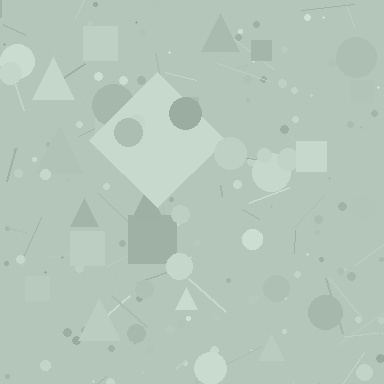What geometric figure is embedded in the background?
A diamond is embedded in the background.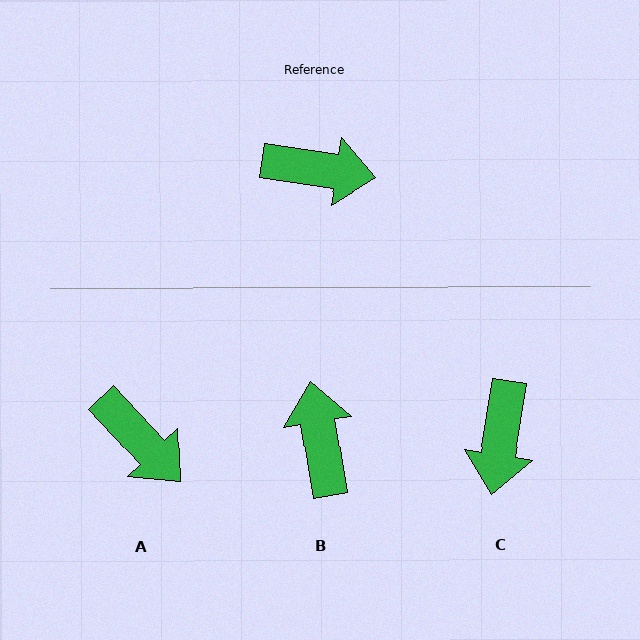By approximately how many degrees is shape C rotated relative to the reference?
Approximately 91 degrees clockwise.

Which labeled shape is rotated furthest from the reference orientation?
B, about 108 degrees away.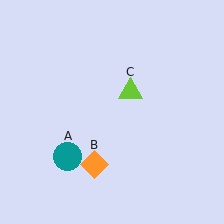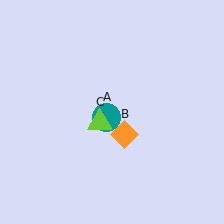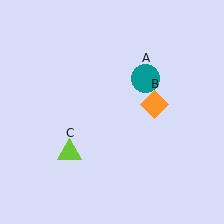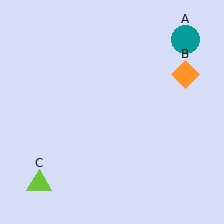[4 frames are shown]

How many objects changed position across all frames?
3 objects changed position: teal circle (object A), orange diamond (object B), lime triangle (object C).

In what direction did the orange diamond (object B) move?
The orange diamond (object B) moved up and to the right.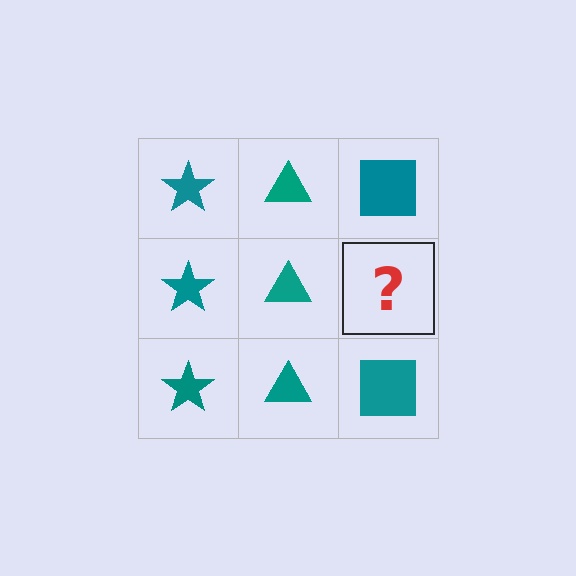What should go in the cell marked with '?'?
The missing cell should contain a teal square.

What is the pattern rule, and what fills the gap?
The rule is that each column has a consistent shape. The gap should be filled with a teal square.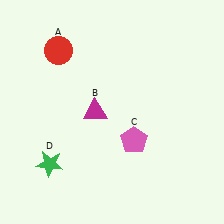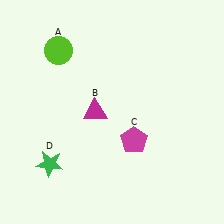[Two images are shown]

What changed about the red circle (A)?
In Image 1, A is red. In Image 2, it changed to lime.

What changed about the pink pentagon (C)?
In Image 1, C is pink. In Image 2, it changed to magenta.